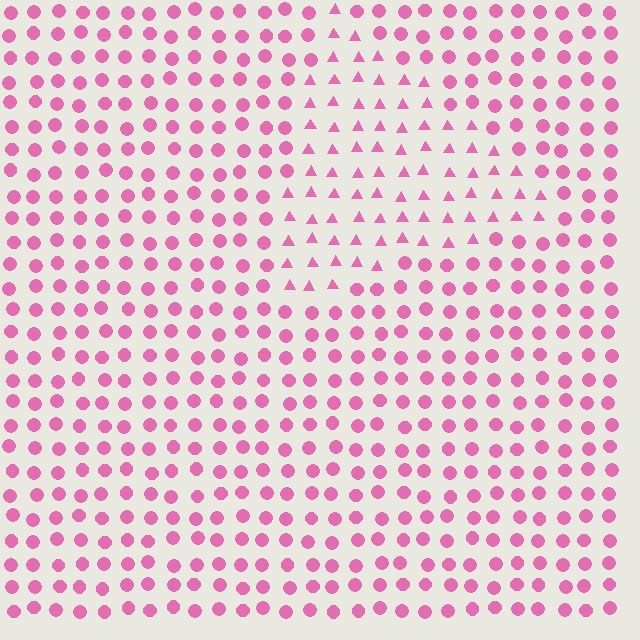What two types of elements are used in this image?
The image uses triangles inside the triangle region and circles outside it.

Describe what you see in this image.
The image is filled with small pink elements arranged in a uniform grid. A triangle-shaped region contains triangles, while the surrounding area contains circles. The boundary is defined purely by the change in element shape.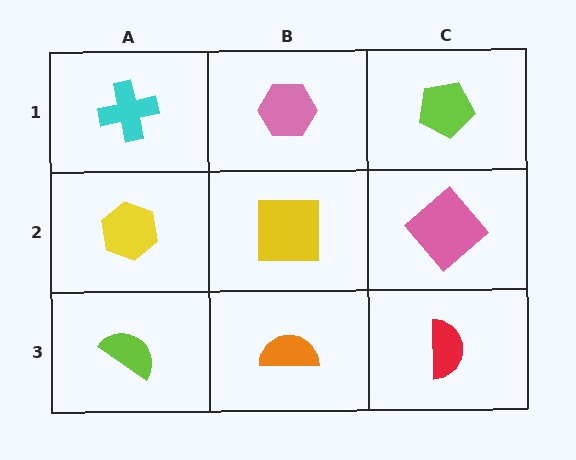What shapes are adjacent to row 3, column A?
A yellow hexagon (row 2, column A), an orange semicircle (row 3, column B).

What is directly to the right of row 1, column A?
A pink hexagon.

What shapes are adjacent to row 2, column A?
A cyan cross (row 1, column A), a lime semicircle (row 3, column A), a yellow square (row 2, column B).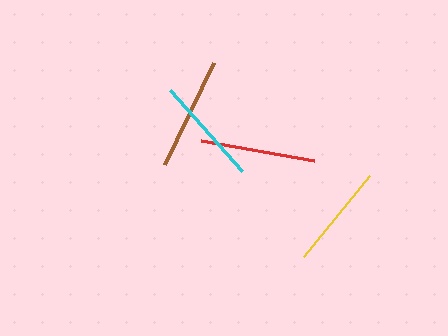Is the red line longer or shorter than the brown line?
The red line is longer than the brown line.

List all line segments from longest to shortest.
From longest to shortest: red, brown, cyan, yellow.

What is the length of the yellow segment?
The yellow segment is approximately 105 pixels long.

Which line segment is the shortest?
The yellow line is the shortest at approximately 105 pixels.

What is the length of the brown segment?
The brown segment is approximately 113 pixels long.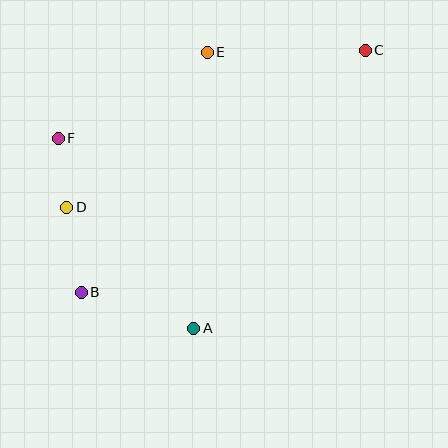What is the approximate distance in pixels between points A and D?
The distance between A and D is approximately 176 pixels.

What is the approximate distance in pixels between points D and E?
The distance between D and E is approximately 209 pixels.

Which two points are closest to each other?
Points D and F are closest to each other.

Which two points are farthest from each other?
Points B and C are farthest from each other.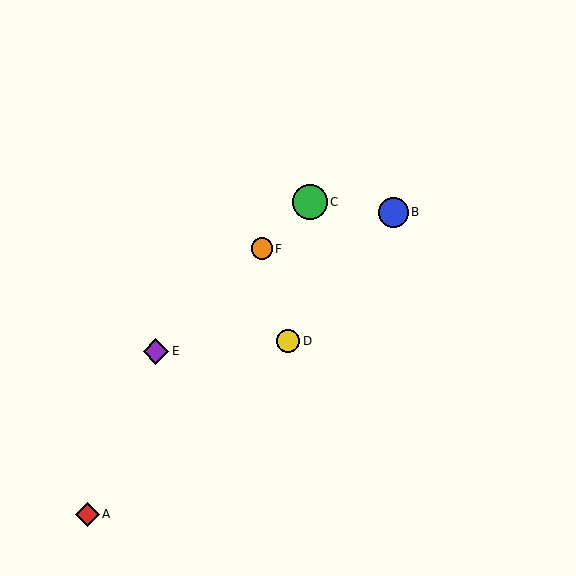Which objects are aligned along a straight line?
Objects C, E, F are aligned along a straight line.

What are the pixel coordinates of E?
Object E is at (156, 351).